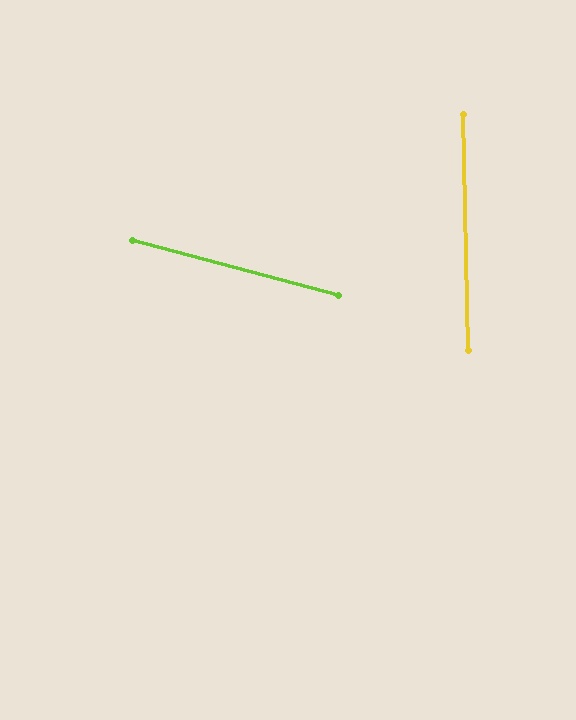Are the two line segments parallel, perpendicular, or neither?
Neither parallel nor perpendicular — they differ by about 74°.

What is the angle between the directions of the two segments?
Approximately 74 degrees.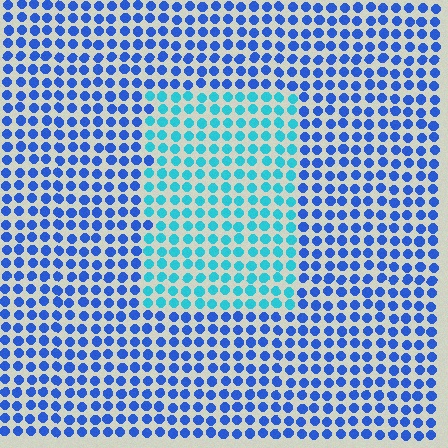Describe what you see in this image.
The image is filled with small blue elements in a uniform arrangement. A rectangle-shaped region is visible where the elements are tinted to a slightly different hue, forming a subtle color boundary.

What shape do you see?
I see a rectangle.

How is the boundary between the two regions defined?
The boundary is defined purely by a slight shift in hue (about 39 degrees). Spacing, size, and orientation are identical on both sides.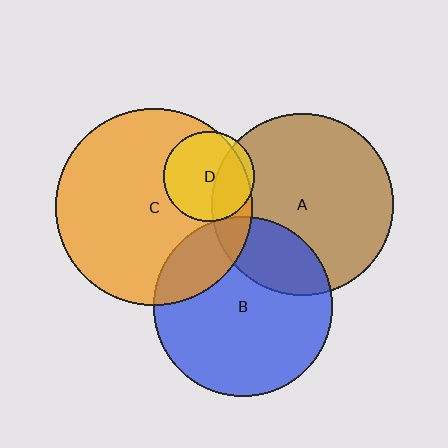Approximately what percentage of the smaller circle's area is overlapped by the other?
Approximately 25%.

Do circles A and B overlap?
Yes.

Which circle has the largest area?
Circle C (orange).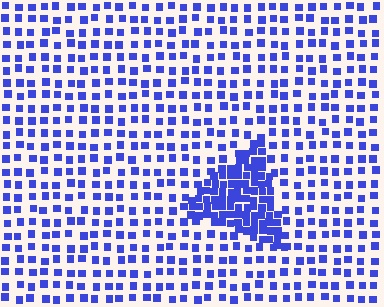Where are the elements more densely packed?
The elements are more densely packed inside the triangle boundary.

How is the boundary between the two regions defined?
The boundary is defined by a change in element density (approximately 2.6x ratio). All elements are the same color, size, and shape.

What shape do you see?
I see a triangle.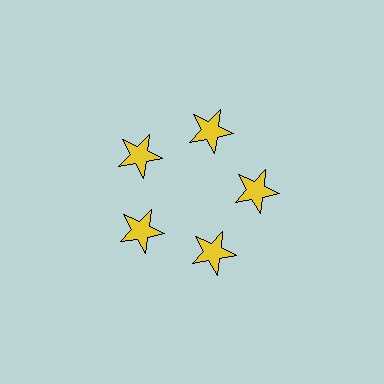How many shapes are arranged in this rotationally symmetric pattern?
There are 5 shapes, arranged in 5 groups of 1.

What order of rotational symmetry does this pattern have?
This pattern has 5-fold rotational symmetry.